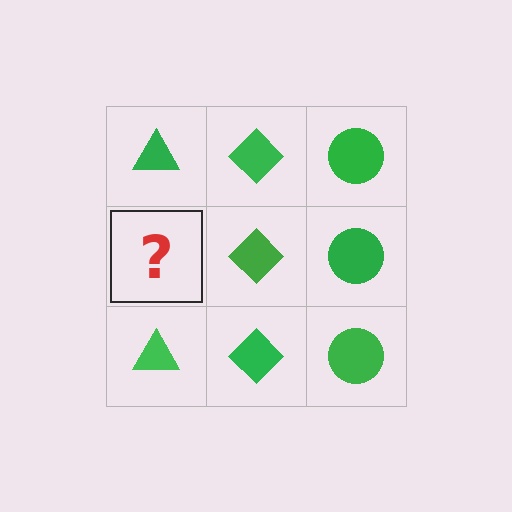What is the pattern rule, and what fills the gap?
The rule is that each column has a consistent shape. The gap should be filled with a green triangle.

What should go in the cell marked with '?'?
The missing cell should contain a green triangle.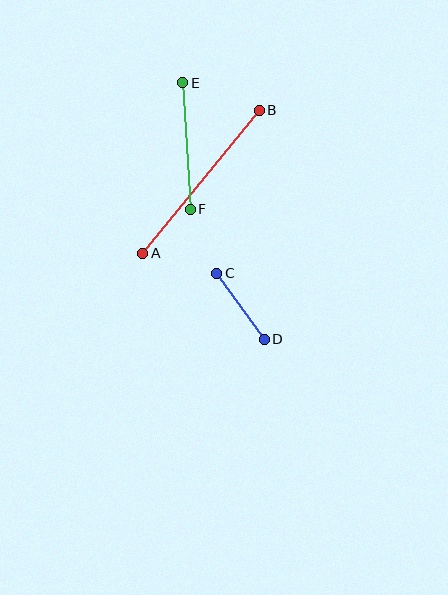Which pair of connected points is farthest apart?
Points A and B are farthest apart.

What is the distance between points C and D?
The distance is approximately 81 pixels.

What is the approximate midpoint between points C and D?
The midpoint is at approximately (240, 306) pixels.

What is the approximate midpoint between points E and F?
The midpoint is at approximately (186, 146) pixels.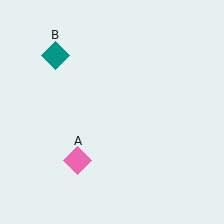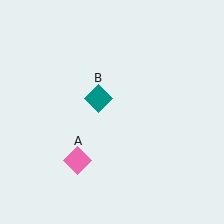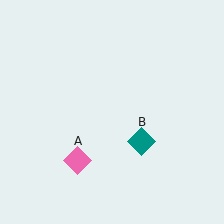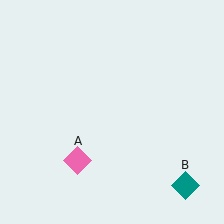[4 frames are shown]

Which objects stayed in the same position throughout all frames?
Pink diamond (object A) remained stationary.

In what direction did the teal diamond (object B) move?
The teal diamond (object B) moved down and to the right.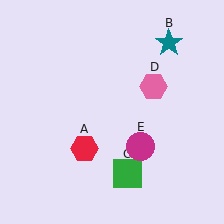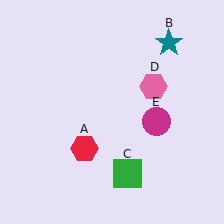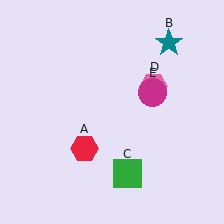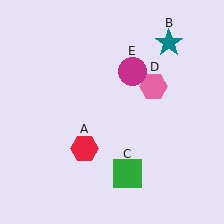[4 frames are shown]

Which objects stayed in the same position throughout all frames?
Red hexagon (object A) and teal star (object B) and green square (object C) and pink hexagon (object D) remained stationary.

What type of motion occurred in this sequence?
The magenta circle (object E) rotated counterclockwise around the center of the scene.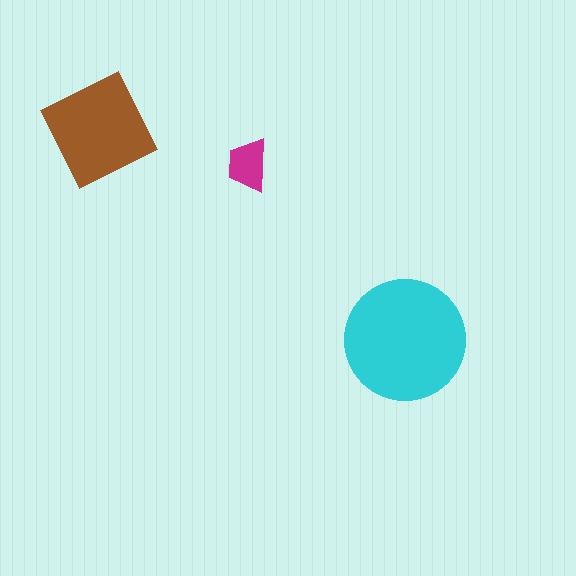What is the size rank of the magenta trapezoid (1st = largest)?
3rd.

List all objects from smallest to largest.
The magenta trapezoid, the brown square, the cyan circle.